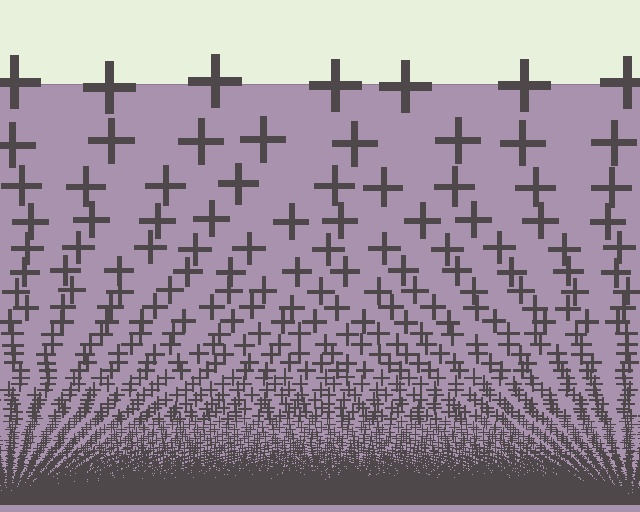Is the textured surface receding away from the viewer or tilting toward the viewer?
The surface appears to tilt toward the viewer. Texture elements get larger and sparser toward the top.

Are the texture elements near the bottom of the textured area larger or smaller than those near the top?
Smaller. The gradient is inverted — elements near the bottom are smaller and denser.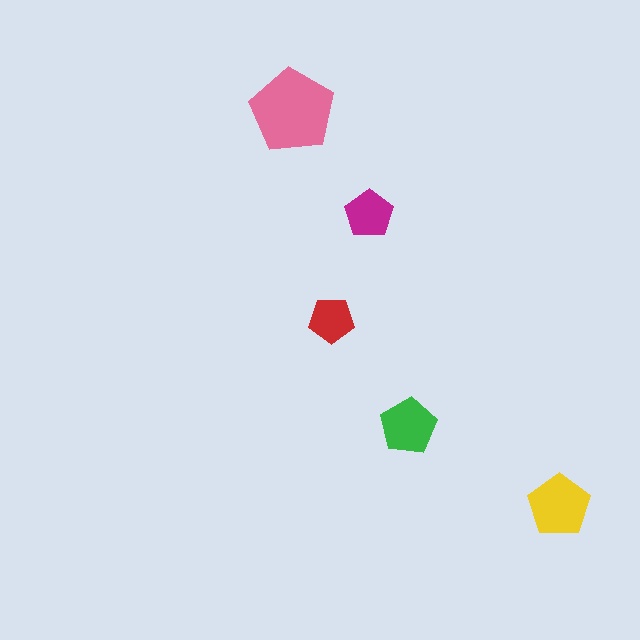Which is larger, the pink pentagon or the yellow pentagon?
The pink one.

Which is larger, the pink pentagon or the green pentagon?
The pink one.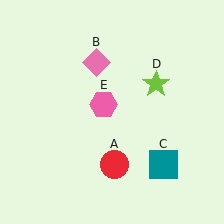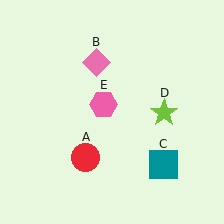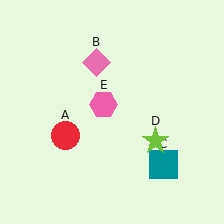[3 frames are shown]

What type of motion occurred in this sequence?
The red circle (object A), lime star (object D) rotated clockwise around the center of the scene.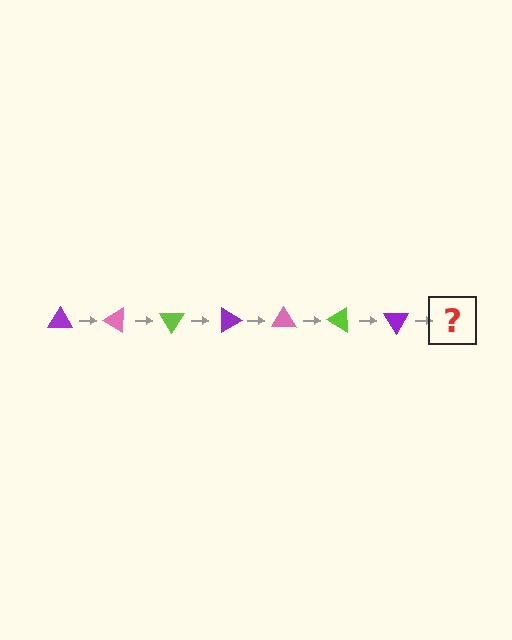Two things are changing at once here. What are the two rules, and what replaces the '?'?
The two rules are that it rotates 30 degrees each step and the color cycles through purple, pink, and lime. The '?' should be a pink triangle, rotated 210 degrees from the start.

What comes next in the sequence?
The next element should be a pink triangle, rotated 210 degrees from the start.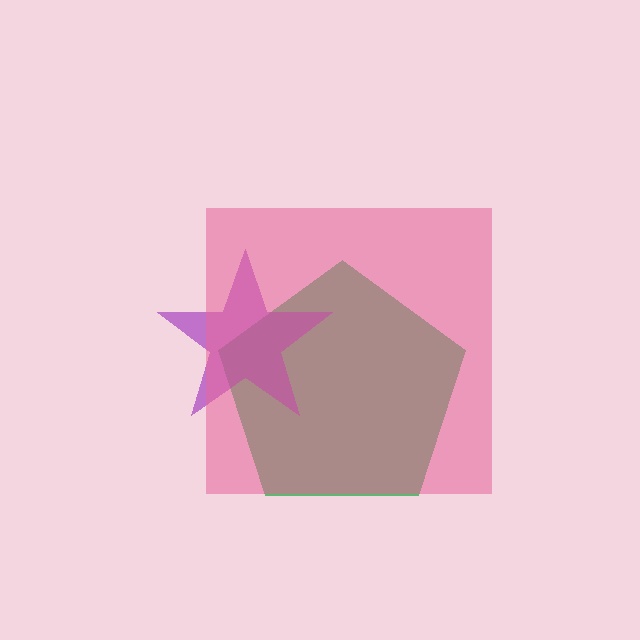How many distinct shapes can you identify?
There are 3 distinct shapes: a green pentagon, a purple star, a pink square.